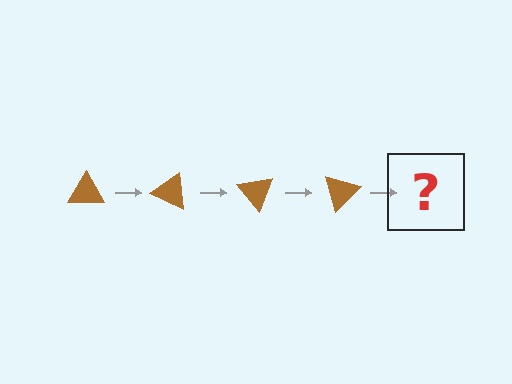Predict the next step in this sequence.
The next step is a brown triangle rotated 100 degrees.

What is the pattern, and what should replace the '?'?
The pattern is that the triangle rotates 25 degrees each step. The '?' should be a brown triangle rotated 100 degrees.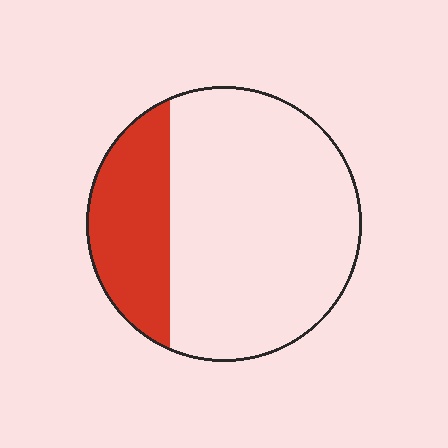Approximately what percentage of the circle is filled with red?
Approximately 25%.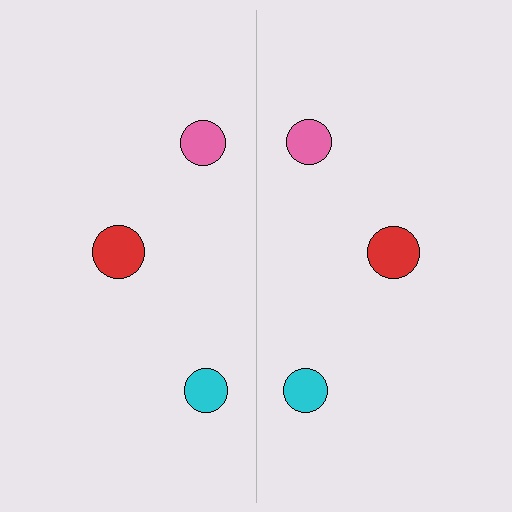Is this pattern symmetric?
Yes, this pattern has bilateral (reflection) symmetry.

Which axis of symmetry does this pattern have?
The pattern has a vertical axis of symmetry running through the center of the image.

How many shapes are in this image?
There are 6 shapes in this image.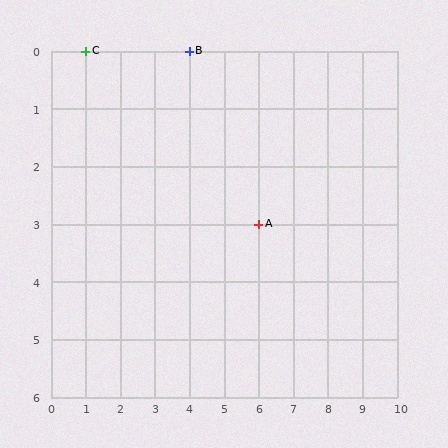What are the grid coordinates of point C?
Point C is at grid coordinates (1, 0).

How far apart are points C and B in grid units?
Points C and B are 3 columns apart.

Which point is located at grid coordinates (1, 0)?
Point C is at (1, 0).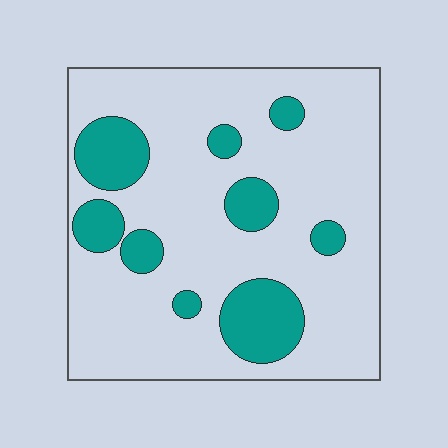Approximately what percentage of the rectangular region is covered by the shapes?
Approximately 20%.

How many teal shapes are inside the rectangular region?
9.